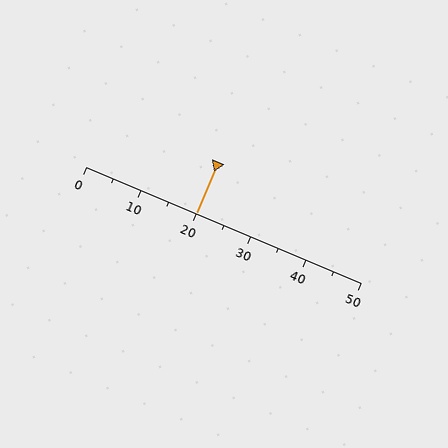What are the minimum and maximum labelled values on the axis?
The axis runs from 0 to 50.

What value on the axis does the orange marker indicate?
The marker indicates approximately 20.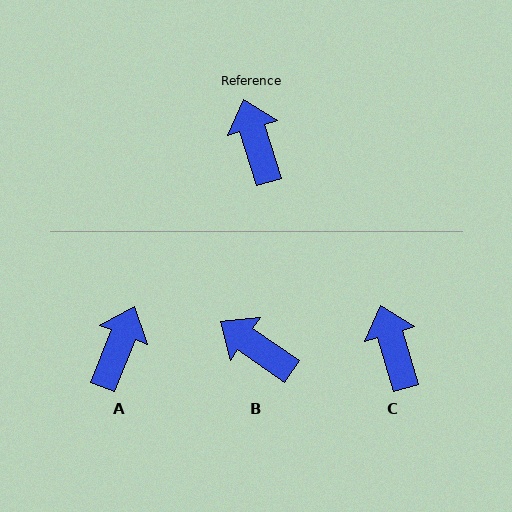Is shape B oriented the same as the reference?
No, it is off by about 38 degrees.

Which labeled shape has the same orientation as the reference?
C.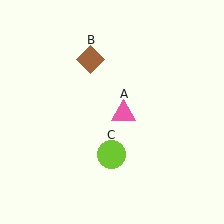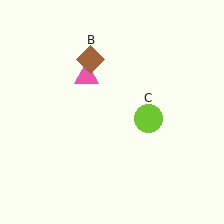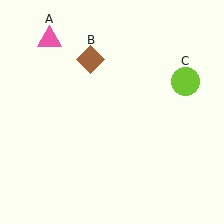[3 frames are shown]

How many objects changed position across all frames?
2 objects changed position: pink triangle (object A), lime circle (object C).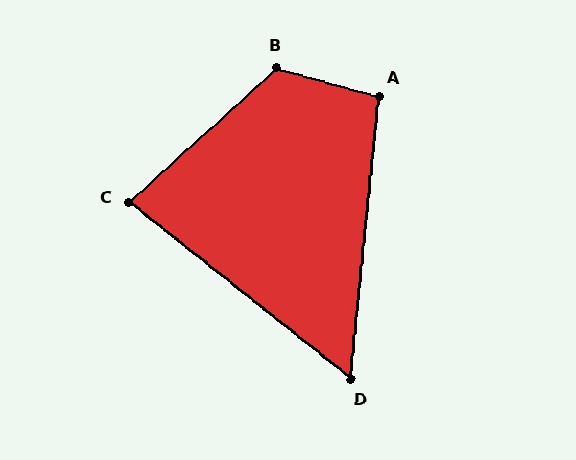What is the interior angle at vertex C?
Approximately 81 degrees (acute).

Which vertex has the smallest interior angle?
D, at approximately 57 degrees.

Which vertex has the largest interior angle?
B, at approximately 123 degrees.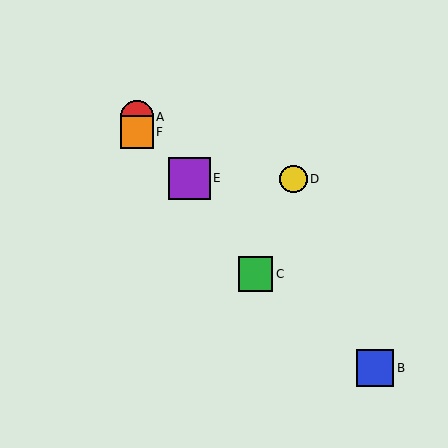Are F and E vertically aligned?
No, F is at x≈137 and E is at x≈189.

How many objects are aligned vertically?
2 objects (A, F) are aligned vertically.